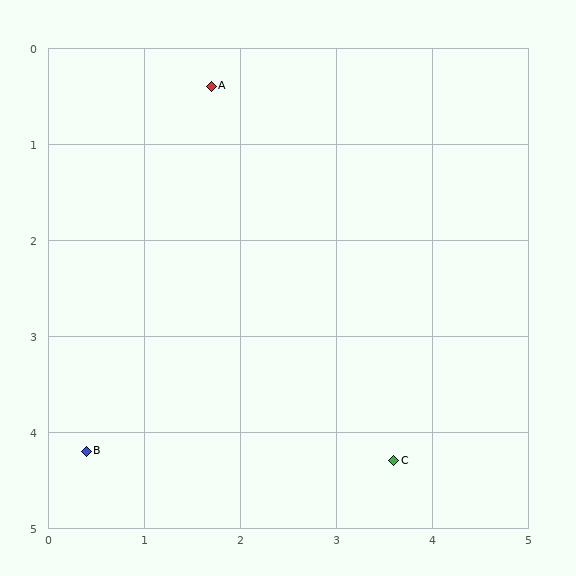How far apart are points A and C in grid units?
Points A and C are about 4.3 grid units apart.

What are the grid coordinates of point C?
Point C is at approximately (3.6, 4.3).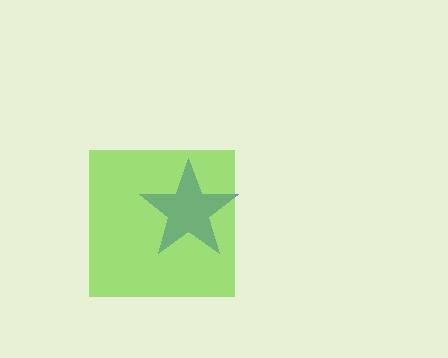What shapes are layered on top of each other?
The layered shapes are: a blue star, a lime square.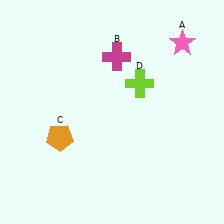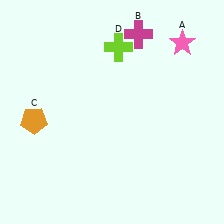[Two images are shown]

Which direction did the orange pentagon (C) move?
The orange pentagon (C) moved left.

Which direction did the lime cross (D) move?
The lime cross (D) moved up.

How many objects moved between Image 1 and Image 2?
3 objects moved between the two images.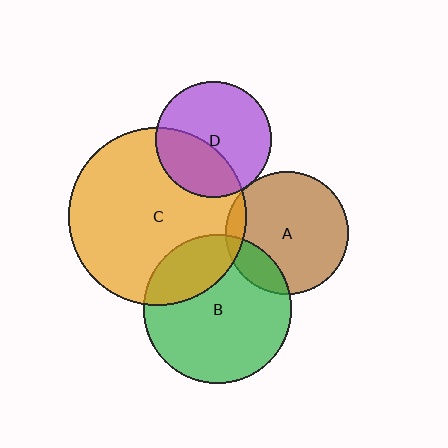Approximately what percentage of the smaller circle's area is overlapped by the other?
Approximately 15%.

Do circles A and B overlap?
Yes.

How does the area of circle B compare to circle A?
Approximately 1.5 times.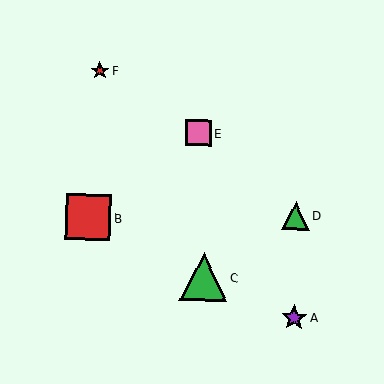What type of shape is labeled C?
Shape C is a green triangle.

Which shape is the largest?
The green triangle (labeled C) is the largest.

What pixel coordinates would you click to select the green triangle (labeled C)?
Click at (203, 277) to select the green triangle C.